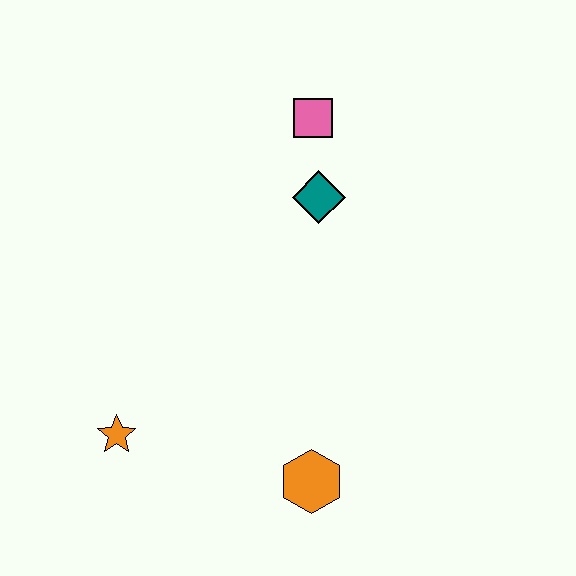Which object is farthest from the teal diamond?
The orange star is farthest from the teal diamond.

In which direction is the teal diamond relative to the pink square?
The teal diamond is below the pink square.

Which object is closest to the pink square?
The teal diamond is closest to the pink square.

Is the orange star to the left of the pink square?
Yes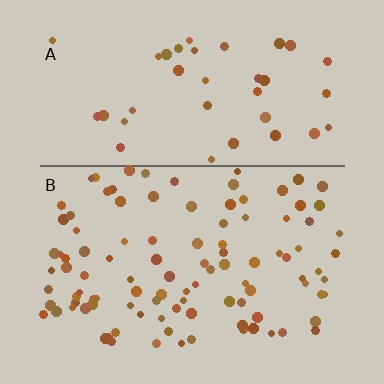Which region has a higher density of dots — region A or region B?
B (the bottom).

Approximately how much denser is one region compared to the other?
Approximately 2.6× — region B over region A.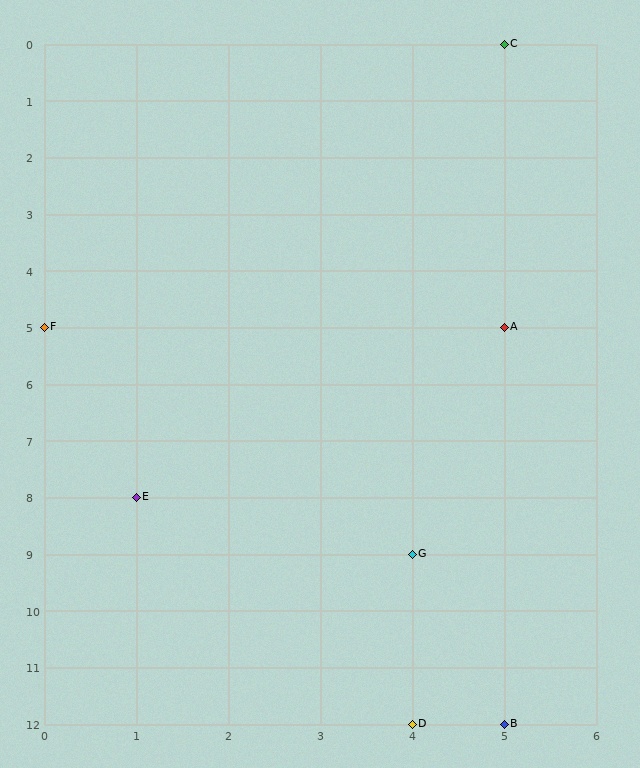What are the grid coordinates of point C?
Point C is at grid coordinates (5, 0).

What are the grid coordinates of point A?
Point A is at grid coordinates (5, 5).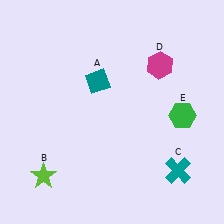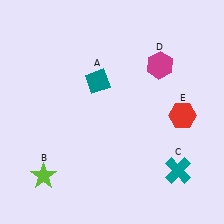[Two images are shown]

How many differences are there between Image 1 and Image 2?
There is 1 difference between the two images.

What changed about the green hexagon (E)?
In Image 1, E is green. In Image 2, it changed to red.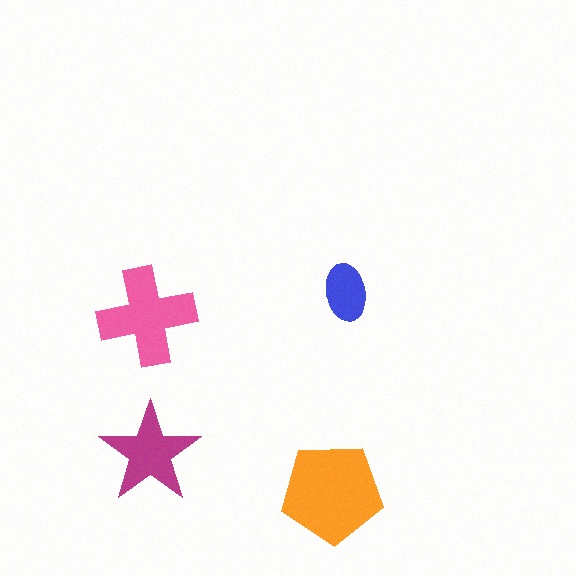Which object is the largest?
The orange pentagon.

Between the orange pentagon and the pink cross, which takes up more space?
The orange pentagon.